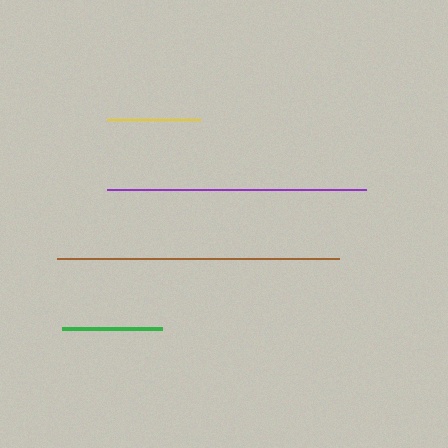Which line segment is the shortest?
The yellow line is the shortest at approximately 93 pixels.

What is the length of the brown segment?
The brown segment is approximately 282 pixels long.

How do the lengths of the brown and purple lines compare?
The brown and purple lines are approximately the same length.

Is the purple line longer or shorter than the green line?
The purple line is longer than the green line.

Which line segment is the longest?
The brown line is the longest at approximately 282 pixels.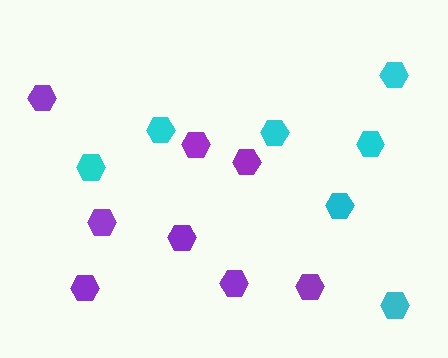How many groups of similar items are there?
There are 2 groups: one group of purple hexagons (8) and one group of cyan hexagons (7).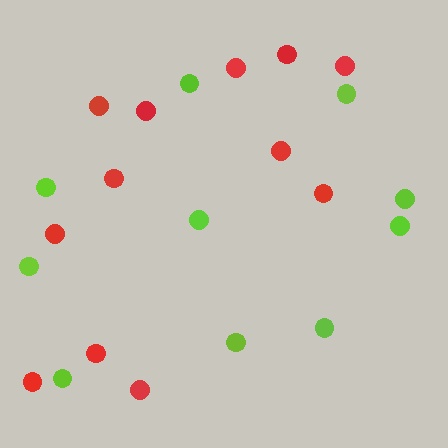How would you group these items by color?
There are 2 groups: one group of lime circles (10) and one group of red circles (12).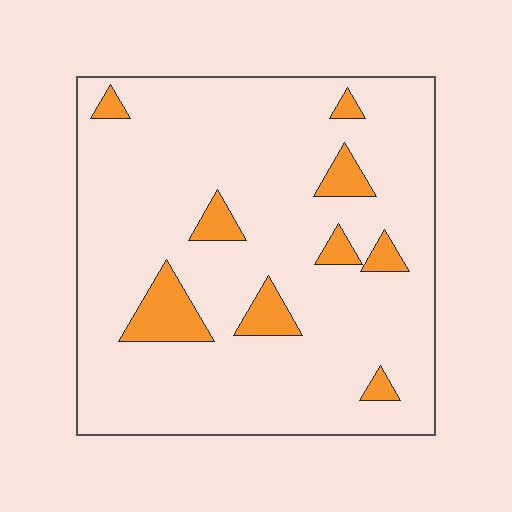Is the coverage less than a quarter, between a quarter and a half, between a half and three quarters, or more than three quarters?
Less than a quarter.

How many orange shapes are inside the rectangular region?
9.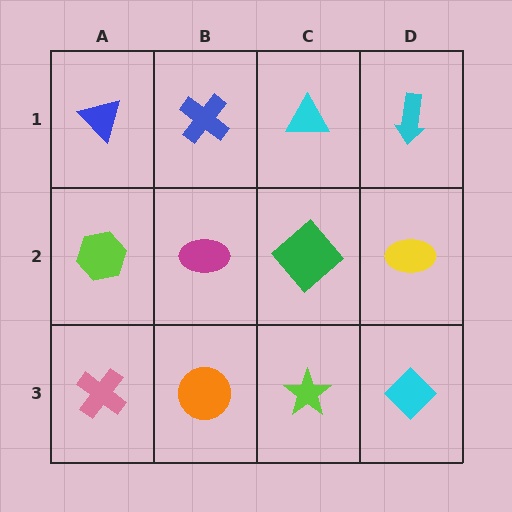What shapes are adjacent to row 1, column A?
A lime hexagon (row 2, column A), a blue cross (row 1, column B).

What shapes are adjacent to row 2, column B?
A blue cross (row 1, column B), an orange circle (row 3, column B), a lime hexagon (row 2, column A), a green diamond (row 2, column C).